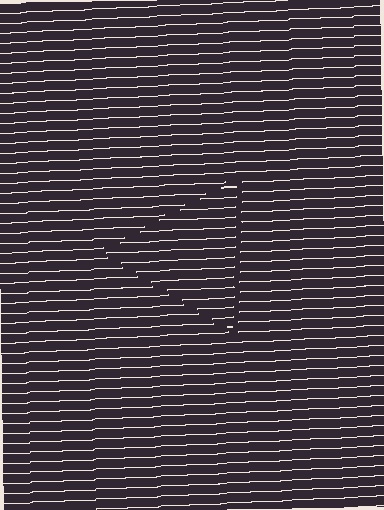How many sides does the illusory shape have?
3 sides — the line-ends trace a triangle.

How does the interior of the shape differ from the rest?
The interior of the shape contains the same grating, shifted by half a period — the contour is defined by the phase discontinuity where line-ends from the inner and outer gratings abut.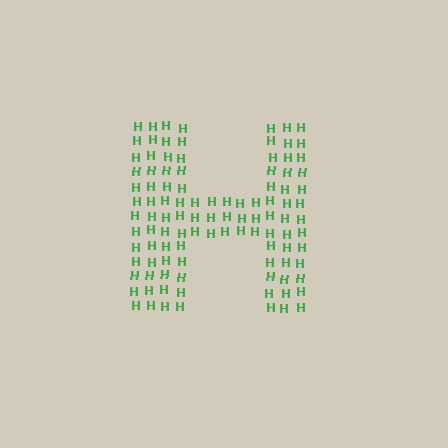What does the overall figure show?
The overall figure shows the letter H.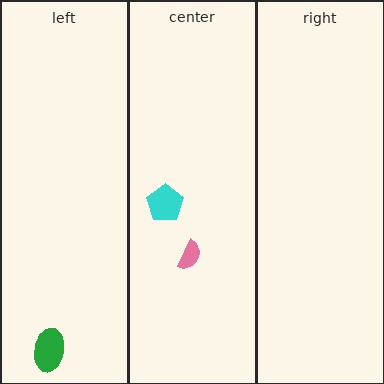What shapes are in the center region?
The cyan pentagon, the pink semicircle.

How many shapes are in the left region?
1.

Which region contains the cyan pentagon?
The center region.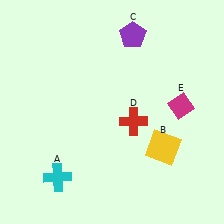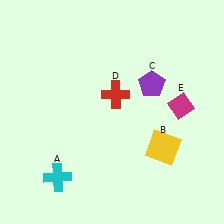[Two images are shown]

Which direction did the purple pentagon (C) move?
The purple pentagon (C) moved down.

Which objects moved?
The objects that moved are: the purple pentagon (C), the red cross (D).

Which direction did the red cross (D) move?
The red cross (D) moved up.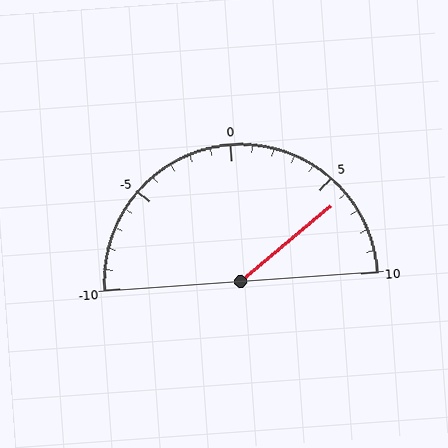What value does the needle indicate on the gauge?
The needle indicates approximately 6.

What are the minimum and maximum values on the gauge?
The gauge ranges from -10 to 10.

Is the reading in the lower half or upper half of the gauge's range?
The reading is in the upper half of the range (-10 to 10).